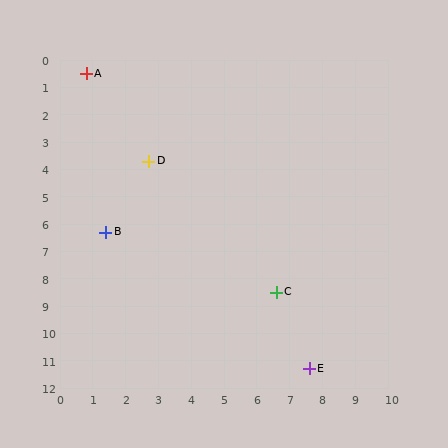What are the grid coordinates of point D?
Point D is at approximately (2.7, 3.7).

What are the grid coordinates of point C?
Point C is at approximately (6.6, 8.5).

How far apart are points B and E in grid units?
Points B and E are about 8.0 grid units apart.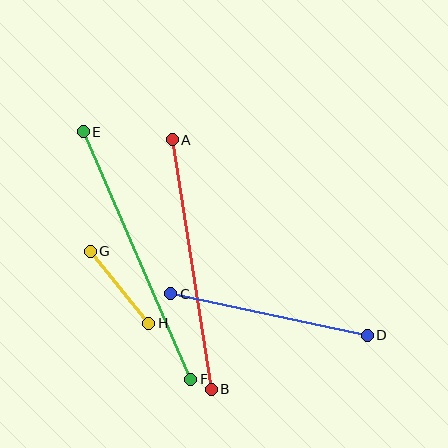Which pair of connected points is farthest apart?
Points E and F are farthest apart.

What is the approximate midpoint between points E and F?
The midpoint is at approximately (137, 255) pixels.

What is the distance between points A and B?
The distance is approximately 252 pixels.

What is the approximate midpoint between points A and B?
The midpoint is at approximately (192, 265) pixels.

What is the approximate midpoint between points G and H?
The midpoint is at approximately (120, 287) pixels.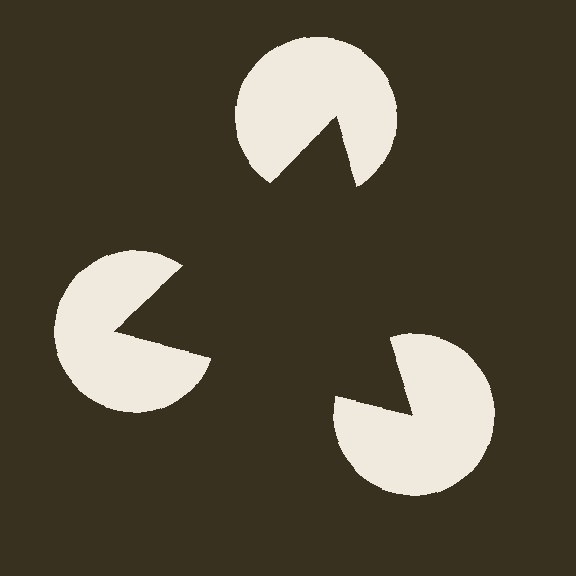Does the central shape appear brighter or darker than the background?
It typically appears slightly darker than the background, even though no actual brightness change is drawn.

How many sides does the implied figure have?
3 sides.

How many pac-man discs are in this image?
There are 3 — one at each vertex of the illusory triangle.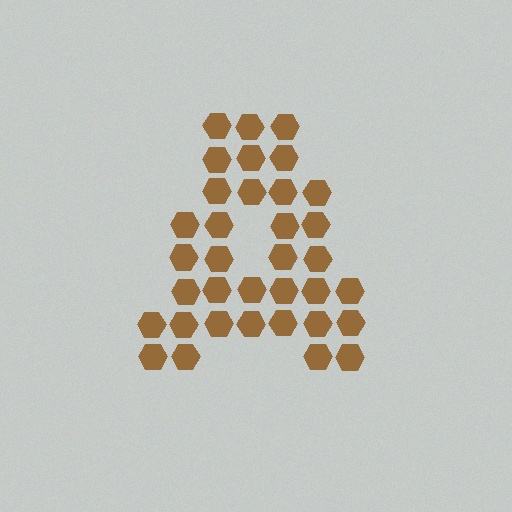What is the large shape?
The large shape is the letter A.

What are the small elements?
The small elements are hexagons.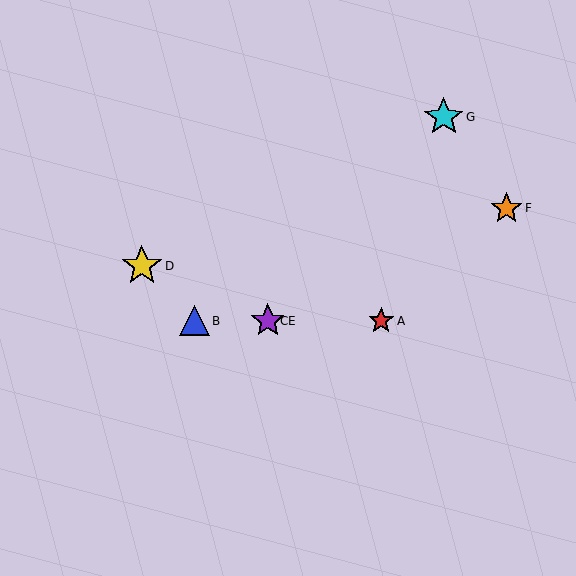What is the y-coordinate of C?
Object C is at y≈321.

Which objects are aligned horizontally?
Objects A, B, C, E are aligned horizontally.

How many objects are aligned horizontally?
4 objects (A, B, C, E) are aligned horizontally.